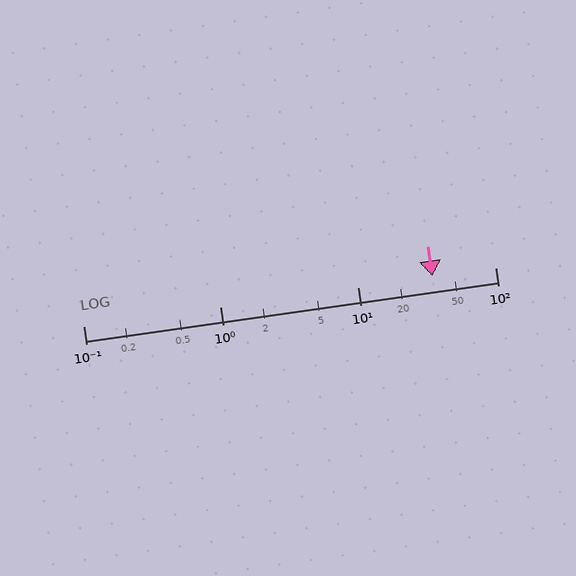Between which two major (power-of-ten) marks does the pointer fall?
The pointer is between 10 and 100.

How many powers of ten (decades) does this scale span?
The scale spans 3 decades, from 0.1 to 100.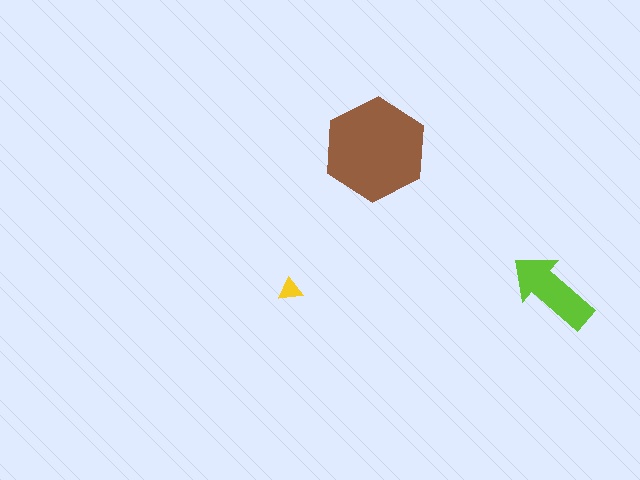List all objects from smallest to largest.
The yellow triangle, the lime arrow, the brown hexagon.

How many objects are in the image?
There are 3 objects in the image.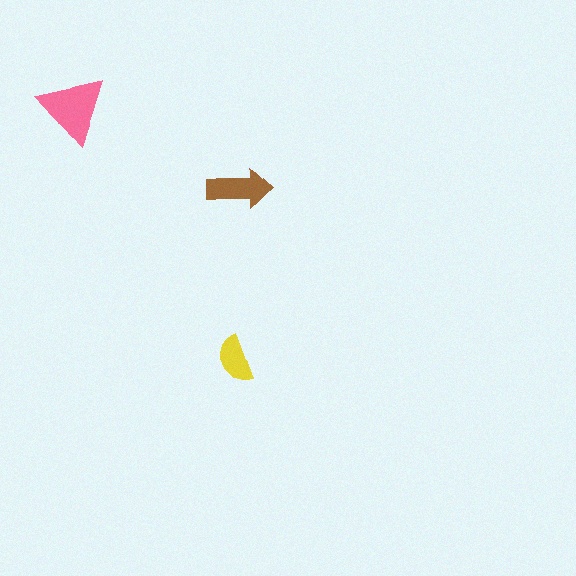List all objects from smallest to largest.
The yellow semicircle, the brown arrow, the pink triangle.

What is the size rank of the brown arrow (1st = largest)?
2nd.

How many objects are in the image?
There are 3 objects in the image.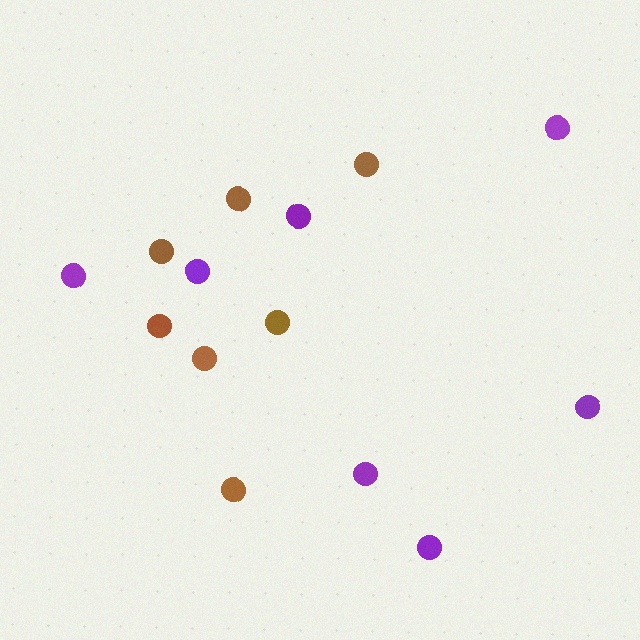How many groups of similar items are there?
There are 2 groups: one group of brown circles (7) and one group of purple circles (7).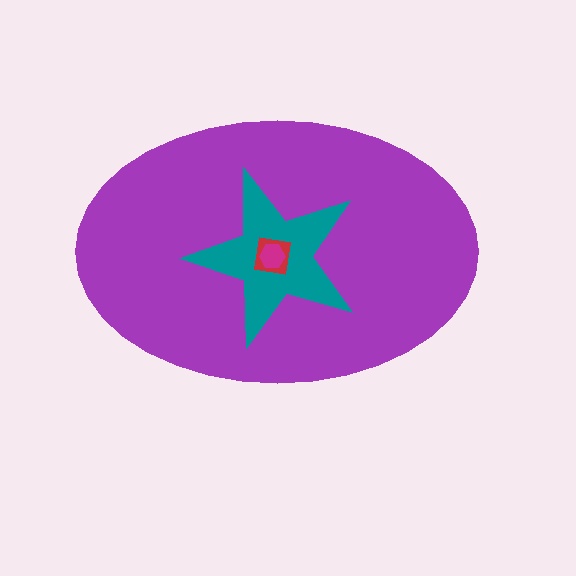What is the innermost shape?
The magenta hexagon.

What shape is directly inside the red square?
The magenta hexagon.